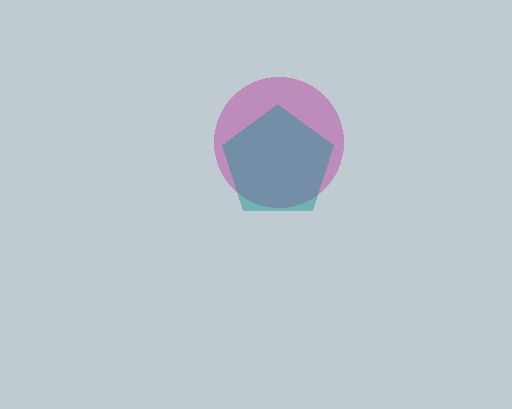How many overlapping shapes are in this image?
There are 2 overlapping shapes in the image.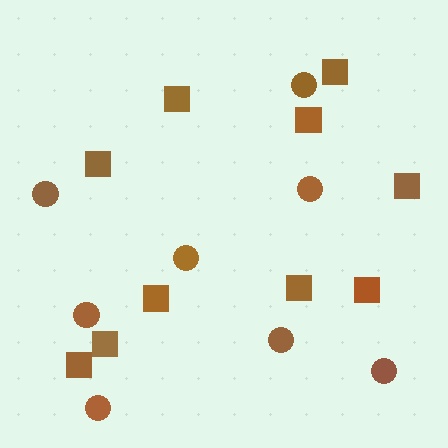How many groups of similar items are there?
There are 2 groups: one group of squares (10) and one group of circles (8).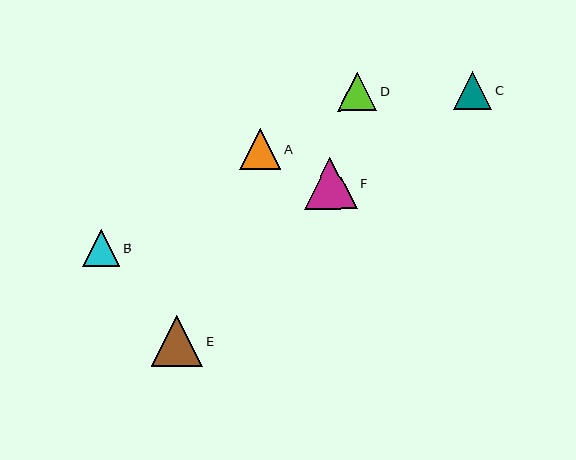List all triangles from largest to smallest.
From largest to smallest: F, E, A, D, C, B.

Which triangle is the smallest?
Triangle B is the smallest with a size of approximately 37 pixels.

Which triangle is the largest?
Triangle F is the largest with a size of approximately 52 pixels.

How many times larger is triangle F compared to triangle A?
Triangle F is approximately 1.3 times the size of triangle A.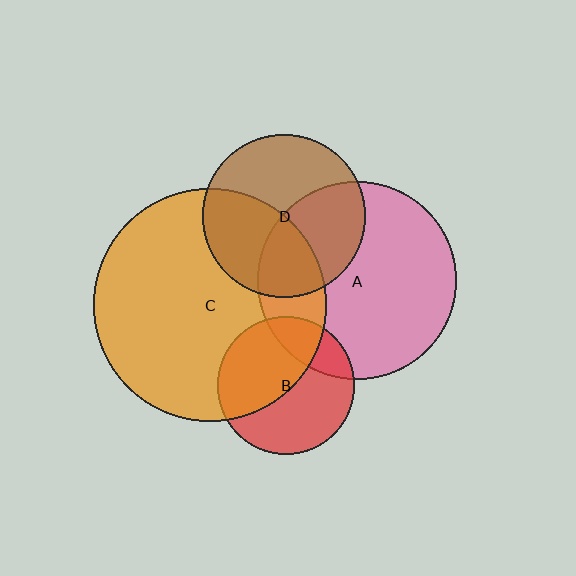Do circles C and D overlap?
Yes.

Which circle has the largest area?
Circle C (orange).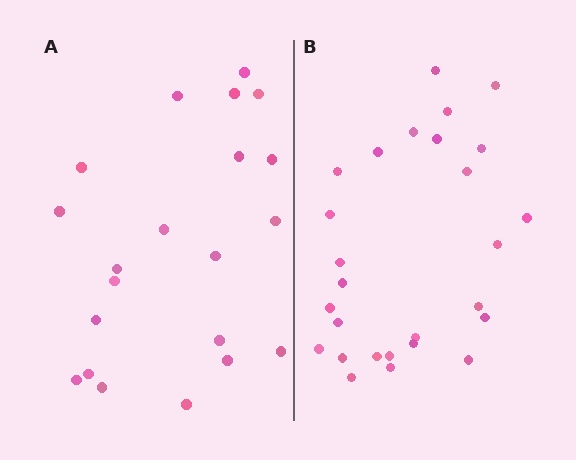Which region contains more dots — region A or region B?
Region B (the right region) has more dots.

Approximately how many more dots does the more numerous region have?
Region B has about 6 more dots than region A.